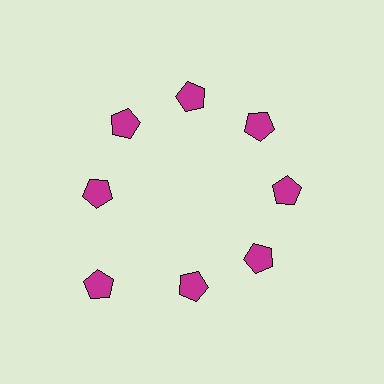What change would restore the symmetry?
The symmetry would be restored by moving it inward, back onto the ring so that all 8 pentagons sit at equal angles and equal distance from the center.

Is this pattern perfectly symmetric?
No. The 8 magenta pentagons are arranged in a ring, but one element near the 8 o'clock position is pushed outward from the center, breaking the 8-fold rotational symmetry.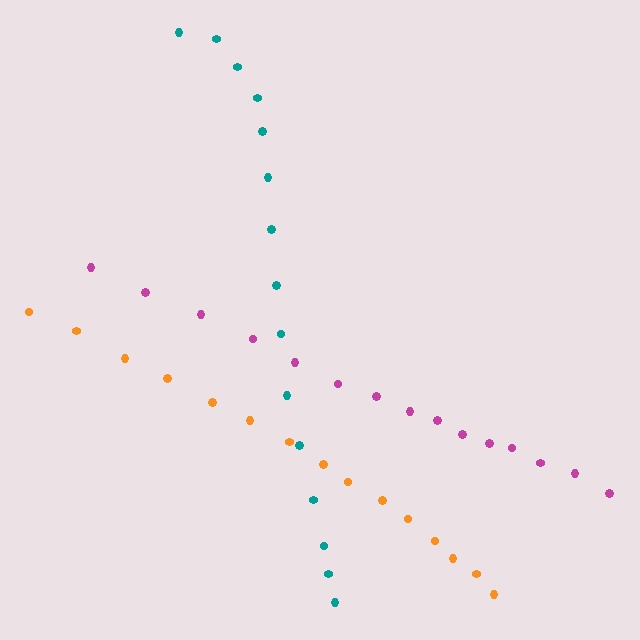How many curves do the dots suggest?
There are 3 distinct paths.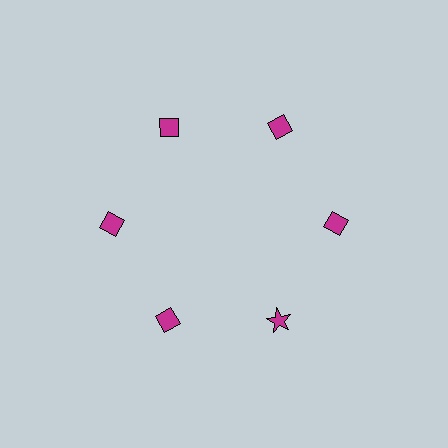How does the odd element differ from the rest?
It has a different shape: star instead of diamond.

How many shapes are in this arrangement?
There are 6 shapes arranged in a ring pattern.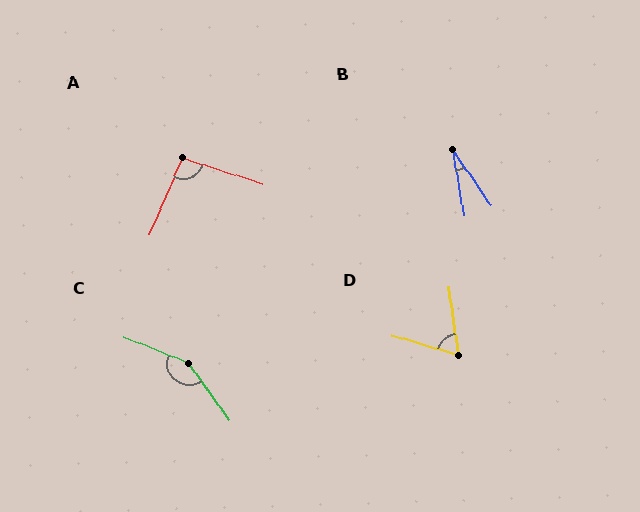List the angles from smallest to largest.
B (25°), D (66°), A (95°), C (148°).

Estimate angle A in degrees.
Approximately 95 degrees.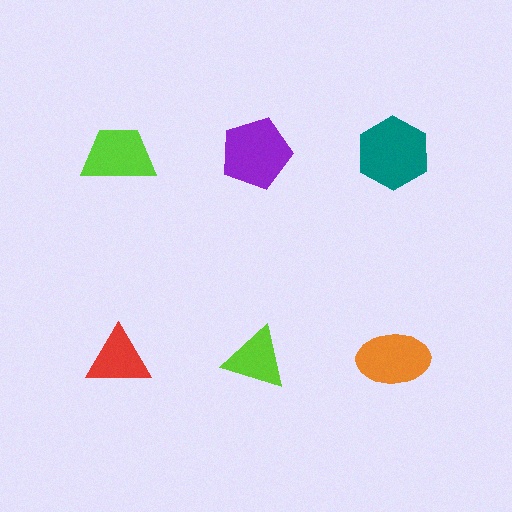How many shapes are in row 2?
3 shapes.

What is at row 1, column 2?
A purple pentagon.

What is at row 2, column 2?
A lime triangle.